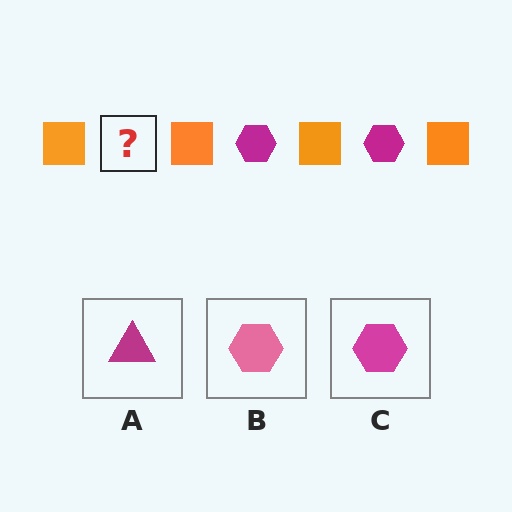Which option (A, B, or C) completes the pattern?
C.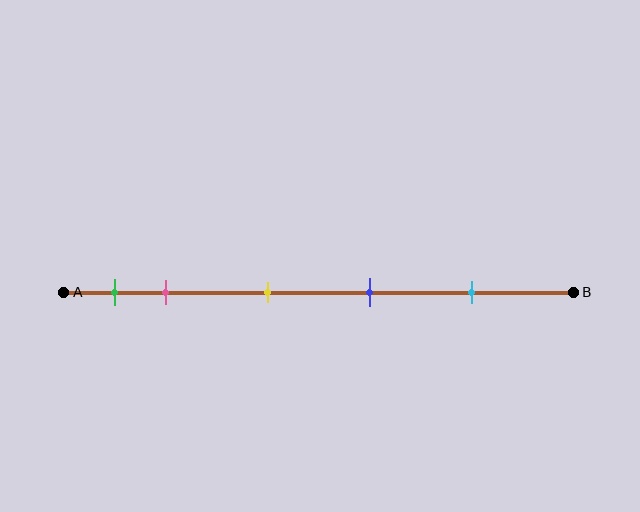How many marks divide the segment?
There are 5 marks dividing the segment.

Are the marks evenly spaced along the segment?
No, the marks are not evenly spaced.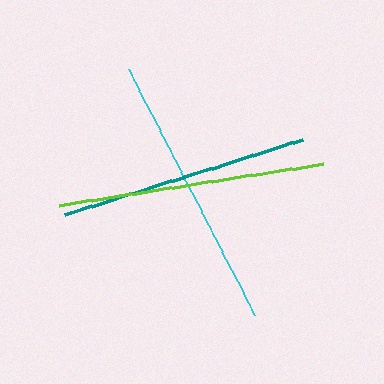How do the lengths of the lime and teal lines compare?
The lime and teal lines are approximately the same length.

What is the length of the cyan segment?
The cyan segment is approximately 276 pixels long.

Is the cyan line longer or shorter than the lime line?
The cyan line is longer than the lime line.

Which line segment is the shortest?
The teal line is the shortest at approximately 249 pixels.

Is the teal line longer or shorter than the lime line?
The lime line is longer than the teal line.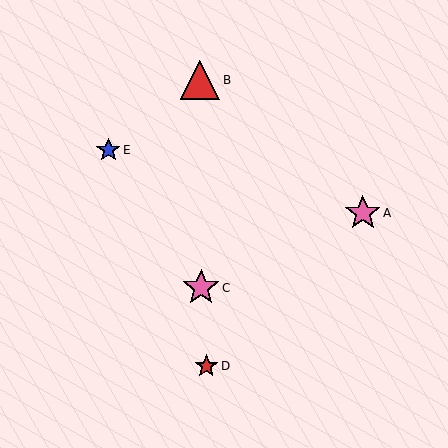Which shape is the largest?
The red triangle (labeled B) is the largest.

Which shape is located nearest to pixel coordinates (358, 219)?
The pink star (labeled A) at (363, 213) is nearest to that location.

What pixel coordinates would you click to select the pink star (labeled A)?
Click at (363, 213) to select the pink star A.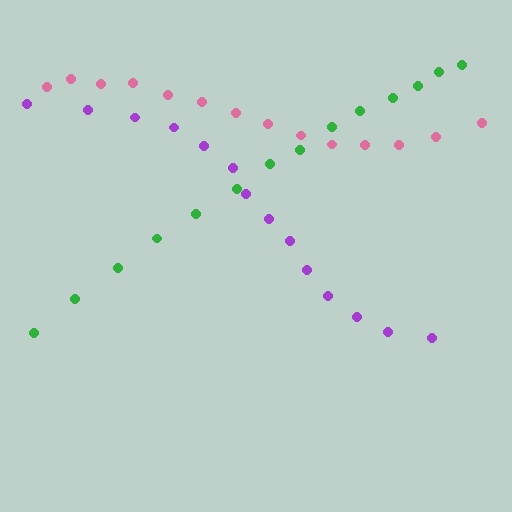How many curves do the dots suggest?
There are 3 distinct paths.